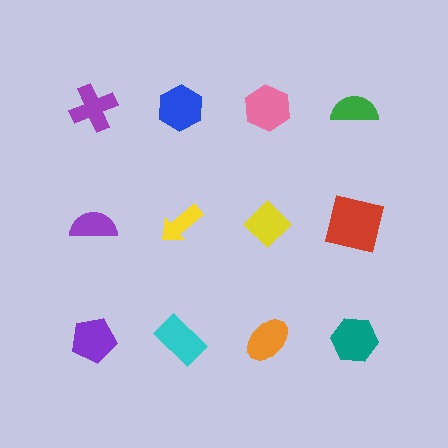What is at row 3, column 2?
A cyan rectangle.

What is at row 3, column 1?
A purple pentagon.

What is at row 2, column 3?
A yellow diamond.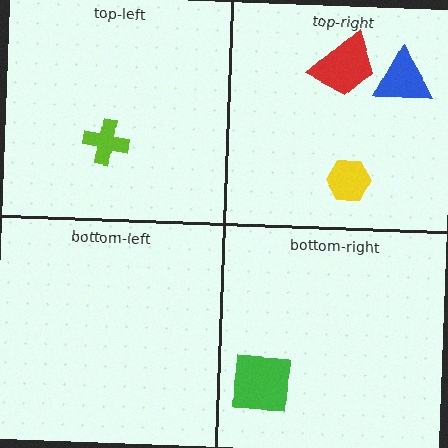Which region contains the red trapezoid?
The top-right region.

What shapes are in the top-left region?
The lime cross.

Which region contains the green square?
The bottom-right region.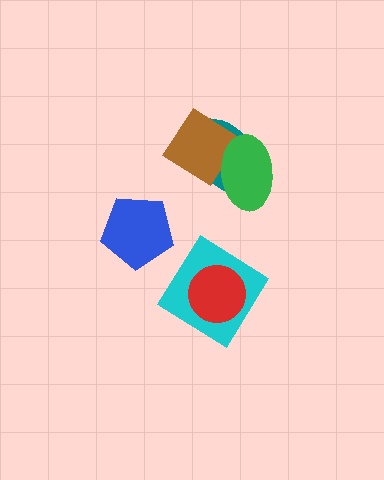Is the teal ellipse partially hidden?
Yes, it is partially covered by another shape.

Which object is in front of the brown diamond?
The green ellipse is in front of the brown diamond.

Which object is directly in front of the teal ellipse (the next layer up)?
The brown diamond is directly in front of the teal ellipse.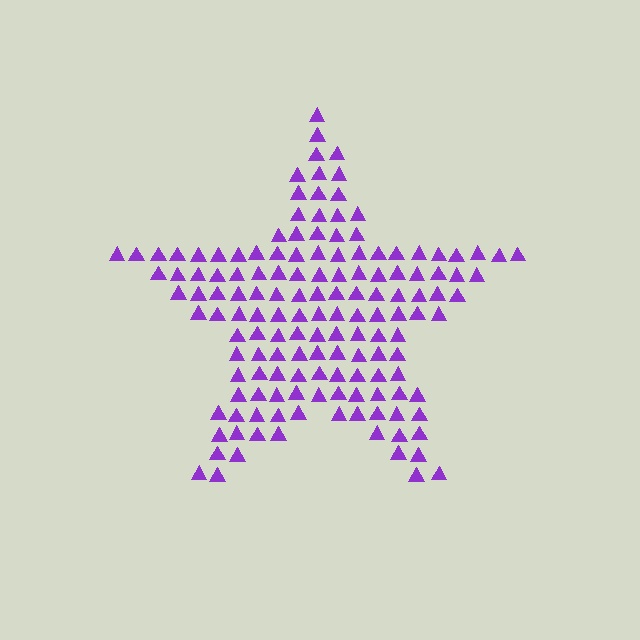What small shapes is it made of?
It is made of small triangles.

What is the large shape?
The large shape is a star.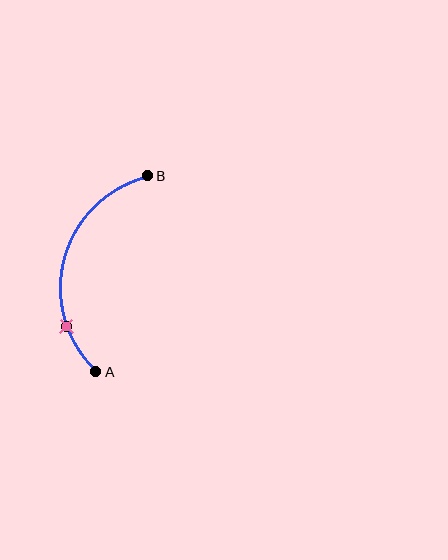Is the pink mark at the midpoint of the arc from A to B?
No. The pink mark lies on the arc but is closer to endpoint A. The arc midpoint would be at the point on the curve equidistant along the arc from both A and B.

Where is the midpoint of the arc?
The arc midpoint is the point on the curve farthest from the straight line joining A and B. It sits to the left of that line.